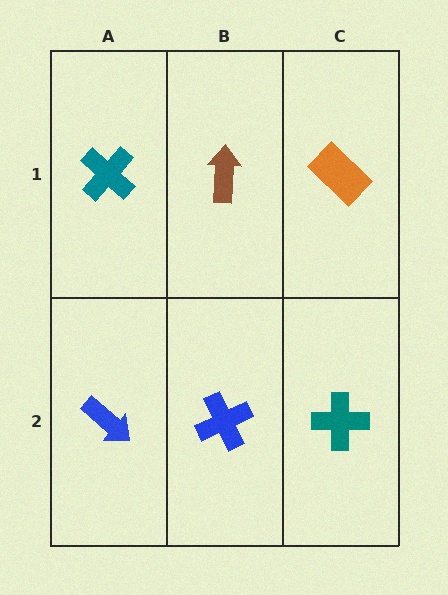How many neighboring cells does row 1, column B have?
3.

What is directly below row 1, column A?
A blue arrow.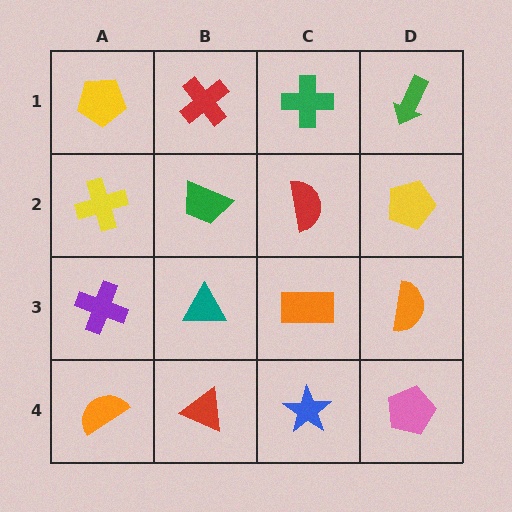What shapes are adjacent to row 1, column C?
A red semicircle (row 2, column C), a red cross (row 1, column B), a green arrow (row 1, column D).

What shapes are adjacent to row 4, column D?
An orange semicircle (row 3, column D), a blue star (row 4, column C).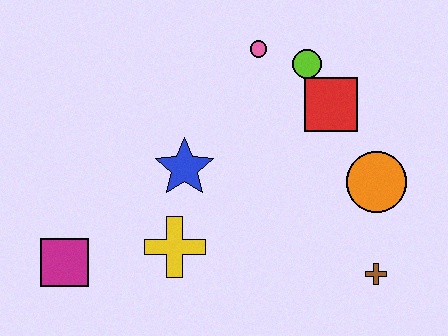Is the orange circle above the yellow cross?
Yes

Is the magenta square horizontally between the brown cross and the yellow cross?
No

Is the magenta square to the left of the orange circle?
Yes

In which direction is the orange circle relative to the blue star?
The orange circle is to the right of the blue star.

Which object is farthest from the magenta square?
The orange circle is farthest from the magenta square.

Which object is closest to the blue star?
The yellow cross is closest to the blue star.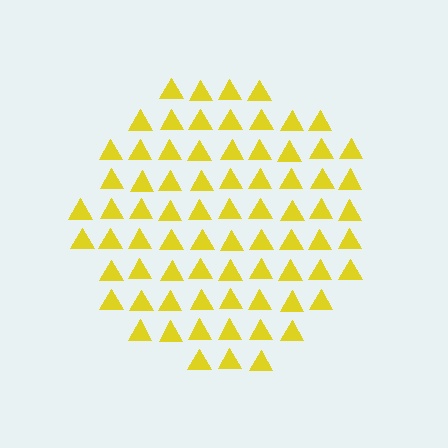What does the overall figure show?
The overall figure shows a circle.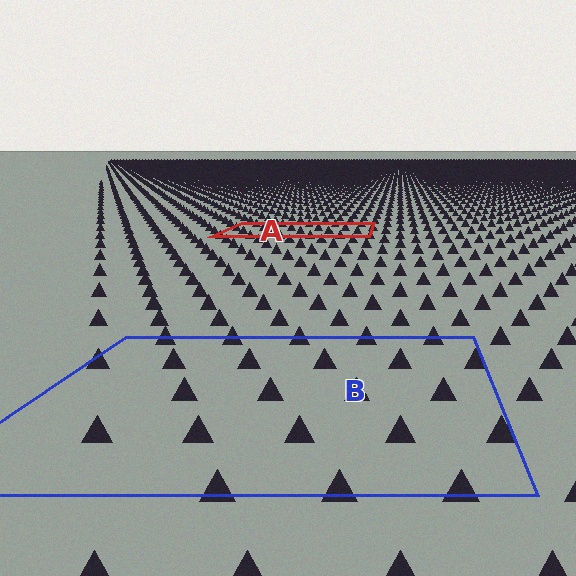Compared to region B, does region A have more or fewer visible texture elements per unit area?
Region A has more texture elements per unit area — they are packed more densely because it is farther away.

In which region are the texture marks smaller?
The texture marks are smaller in region A, because it is farther away.